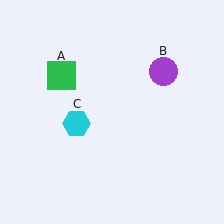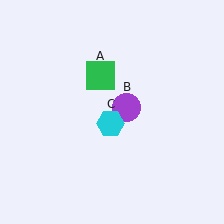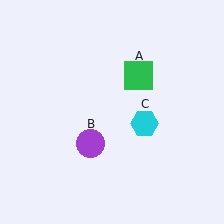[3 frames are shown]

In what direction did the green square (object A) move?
The green square (object A) moved right.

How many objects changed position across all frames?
3 objects changed position: green square (object A), purple circle (object B), cyan hexagon (object C).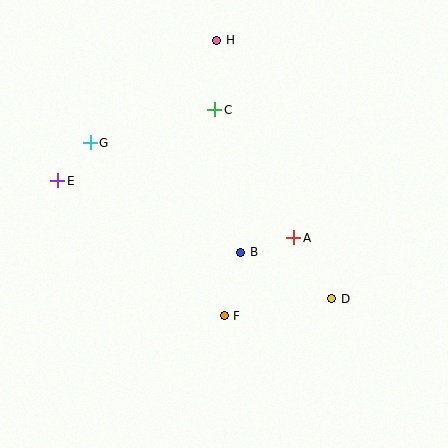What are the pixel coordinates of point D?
Point D is at (332, 299).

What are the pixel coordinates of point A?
Point A is at (294, 238).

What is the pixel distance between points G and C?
The distance between G and C is 129 pixels.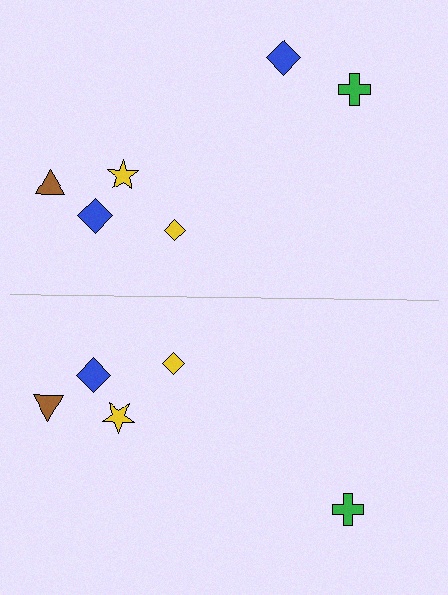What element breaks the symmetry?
A blue diamond is missing from the bottom side.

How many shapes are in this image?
There are 11 shapes in this image.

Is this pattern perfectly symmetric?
No, the pattern is not perfectly symmetric. A blue diamond is missing from the bottom side.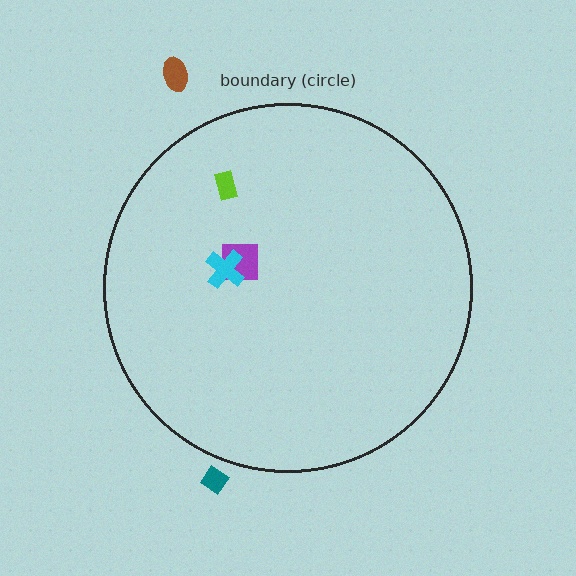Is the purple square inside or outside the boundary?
Inside.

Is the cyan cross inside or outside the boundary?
Inside.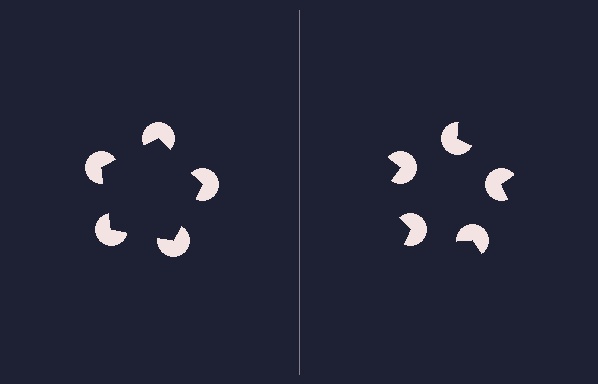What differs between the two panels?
The pac-man discs are positioned identically on both sides; only the wedge orientations differ. On the left they align to a pentagon; on the right they are misaligned.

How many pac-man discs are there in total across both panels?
10 — 5 on each side.